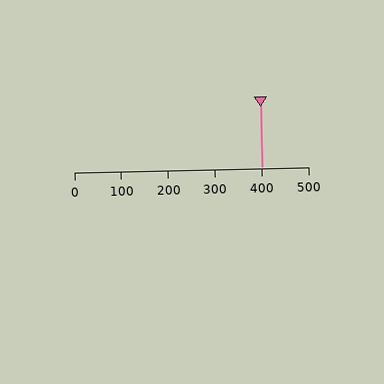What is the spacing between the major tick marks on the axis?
The major ticks are spaced 100 apart.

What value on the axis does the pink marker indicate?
The marker indicates approximately 400.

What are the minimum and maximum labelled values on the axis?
The axis runs from 0 to 500.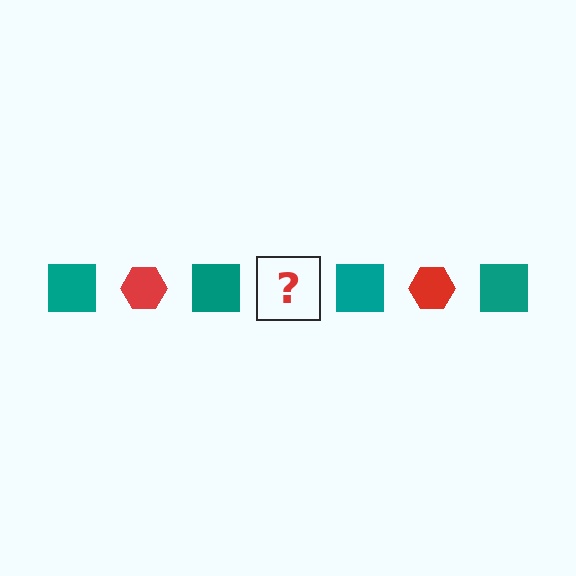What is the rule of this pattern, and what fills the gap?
The rule is that the pattern alternates between teal square and red hexagon. The gap should be filled with a red hexagon.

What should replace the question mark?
The question mark should be replaced with a red hexagon.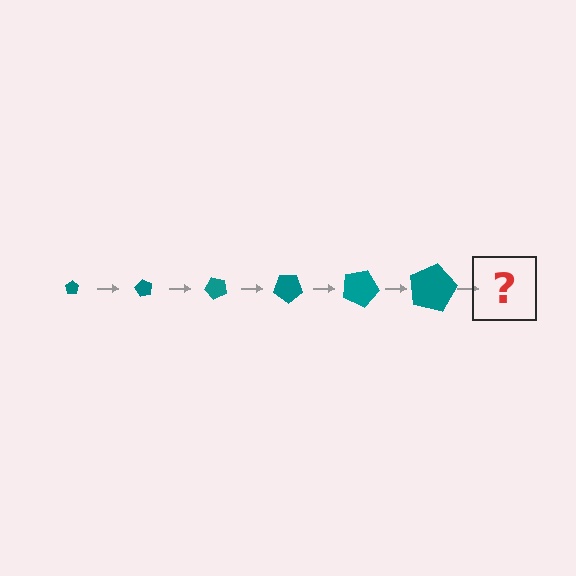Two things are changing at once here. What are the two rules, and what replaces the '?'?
The two rules are that the pentagon grows larger each step and it rotates 60 degrees each step. The '?' should be a pentagon, larger than the previous one and rotated 360 degrees from the start.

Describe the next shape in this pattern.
It should be a pentagon, larger than the previous one and rotated 360 degrees from the start.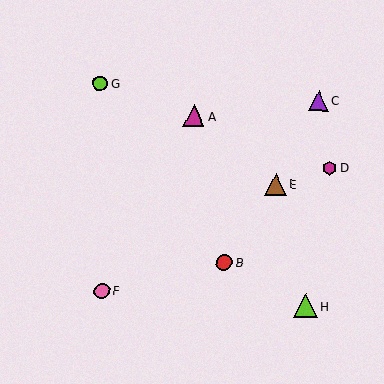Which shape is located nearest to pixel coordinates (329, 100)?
The purple triangle (labeled C) at (318, 100) is nearest to that location.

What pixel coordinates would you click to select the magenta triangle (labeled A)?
Click at (194, 116) to select the magenta triangle A.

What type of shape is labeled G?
Shape G is a lime circle.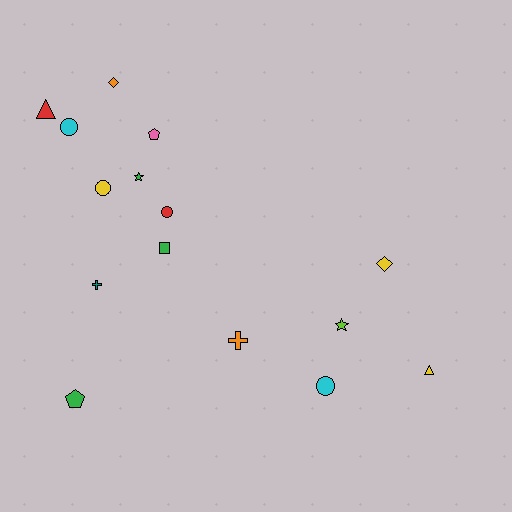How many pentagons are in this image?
There are 2 pentagons.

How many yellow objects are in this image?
There are 3 yellow objects.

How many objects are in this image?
There are 15 objects.